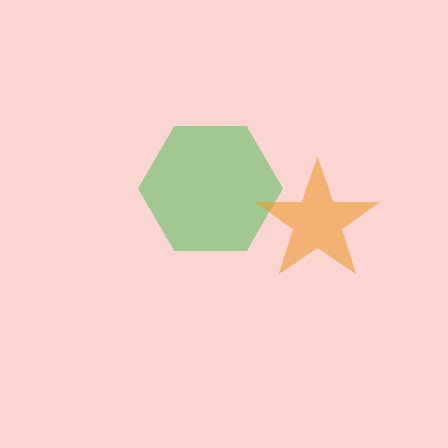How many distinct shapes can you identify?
There are 2 distinct shapes: a green hexagon, an orange star.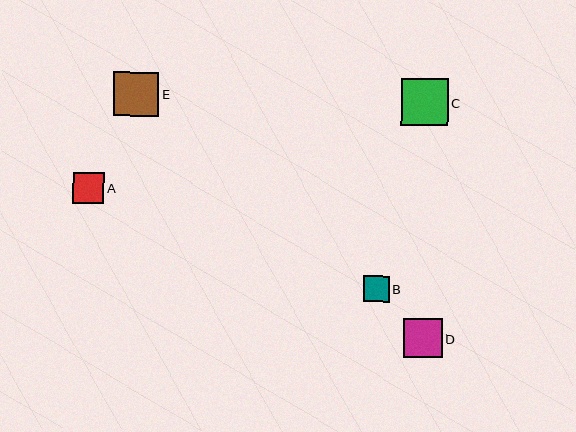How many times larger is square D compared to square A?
Square D is approximately 1.2 times the size of square A.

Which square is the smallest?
Square B is the smallest with a size of approximately 25 pixels.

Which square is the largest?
Square C is the largest with a size of approximately 47 pixels.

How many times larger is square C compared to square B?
Square C is approximately 1.8 times the size of square B.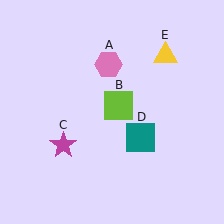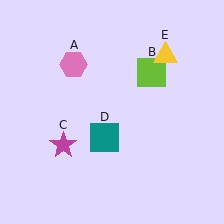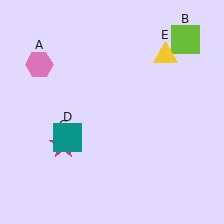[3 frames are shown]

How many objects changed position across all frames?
3 objects changed position: pink hexagon (object A), lime square (object B), teal square (object D).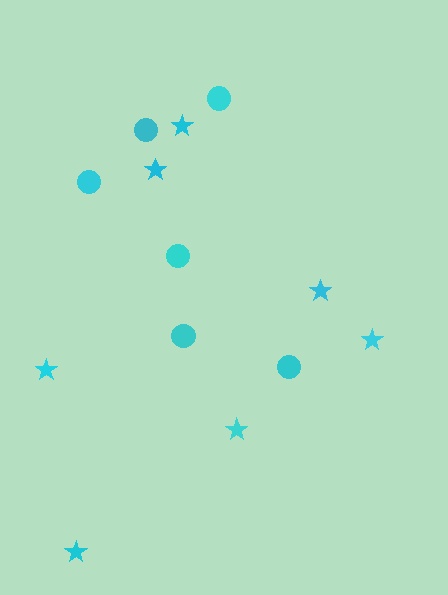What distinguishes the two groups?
There are 2 groups: one group of circles (6) and one group of stars (7).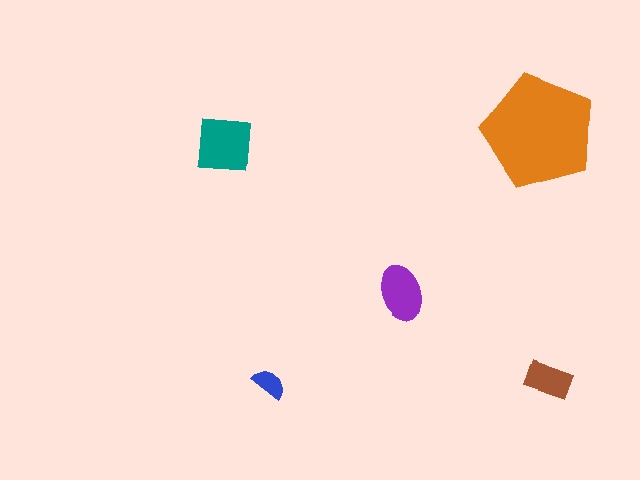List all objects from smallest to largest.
The blue semicircle, the brown rectangle, the purple ellipse, the teal square, the orange pentagon.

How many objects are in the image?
There are 5 objects in the image.